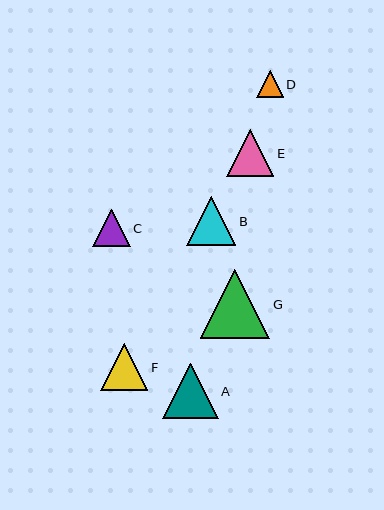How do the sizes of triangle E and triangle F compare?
Triangle E and triangle F are approximately the same size.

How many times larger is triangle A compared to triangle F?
Triangle A is approximately 1.2 times the size of triangle F.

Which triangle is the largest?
Triangle G is the largest with a size of approximately 69 pixels.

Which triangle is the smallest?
Triangle D is the smallest with a size of approximately 27 pixels.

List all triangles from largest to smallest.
From largest to smallest: G, A, B, E, F, C, D.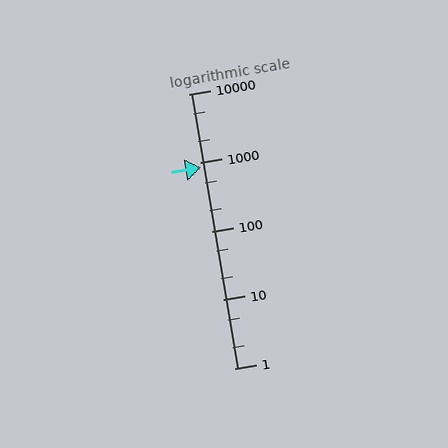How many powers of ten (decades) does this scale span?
The scale spans 4 decades, from 1 to 10000.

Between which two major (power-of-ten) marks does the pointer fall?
The pointer is between 100 and 1000.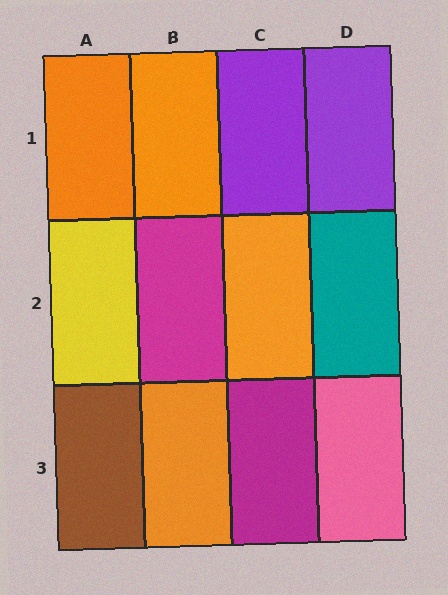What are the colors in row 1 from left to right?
Orange, orange, purple, purple.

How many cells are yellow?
1 cell is yellow.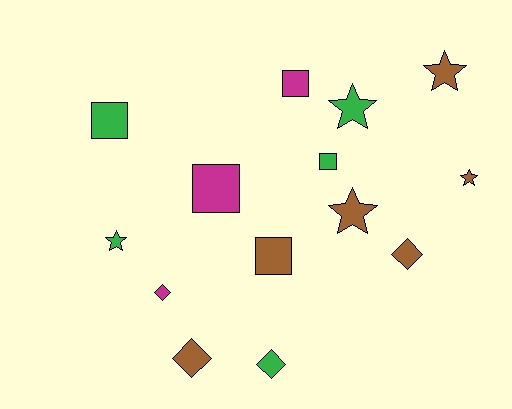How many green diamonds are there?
There is 1 green diamond.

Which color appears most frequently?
Brown, with 6 objects.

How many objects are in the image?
There are 14 objects.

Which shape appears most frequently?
Star, with 5 objects.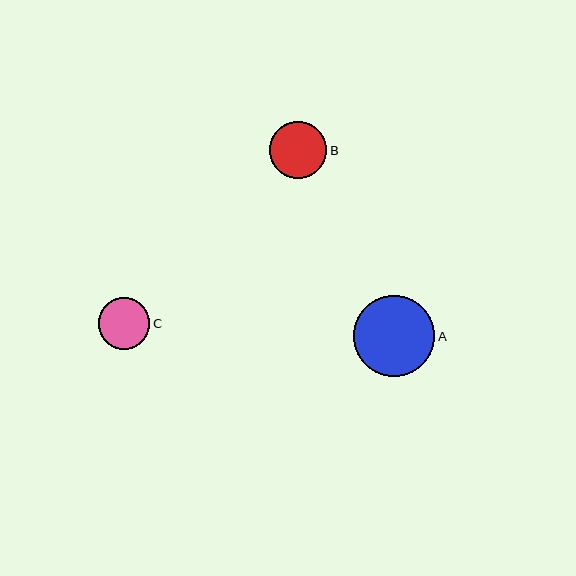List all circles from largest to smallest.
From largest to smallest: A, B, C.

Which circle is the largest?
Circle A is the largest with a size of approximately 81 pixels.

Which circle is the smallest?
Circle C is the smallest with a size of approximately 52 pixels.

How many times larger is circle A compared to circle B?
Circle A is approximately 1.4 times the size of circle B.